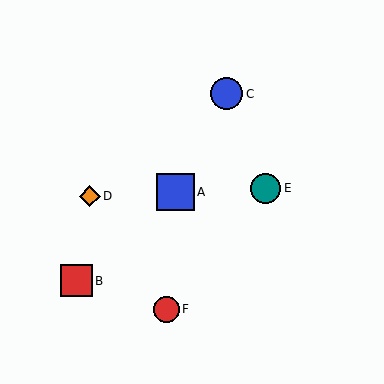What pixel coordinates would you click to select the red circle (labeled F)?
Click at (166, 309) to select the red circle F.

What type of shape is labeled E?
Shape E is a teal circle.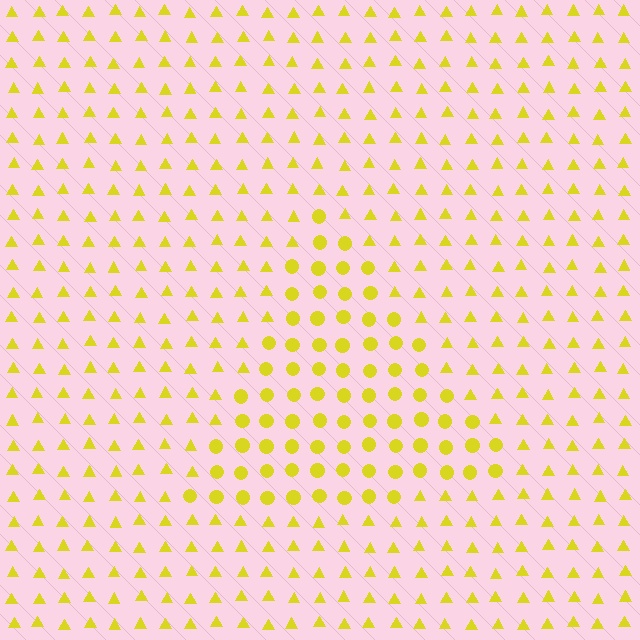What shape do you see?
I see a triangle.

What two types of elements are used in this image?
The image uses circles inside the triangle region and triangles outside it.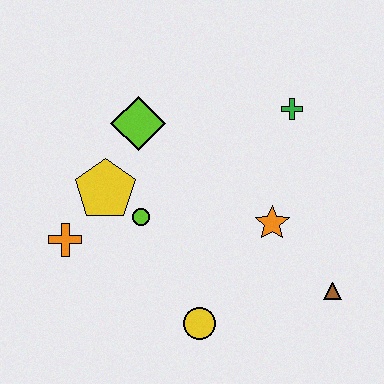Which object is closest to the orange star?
The brown triangle is closest to the orange star.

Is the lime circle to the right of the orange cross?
Yes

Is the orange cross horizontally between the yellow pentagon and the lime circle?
No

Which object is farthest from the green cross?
The orange cross is farthest from the green cross.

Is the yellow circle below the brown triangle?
Yes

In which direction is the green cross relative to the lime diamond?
The green cross is to the right of the lime diamond.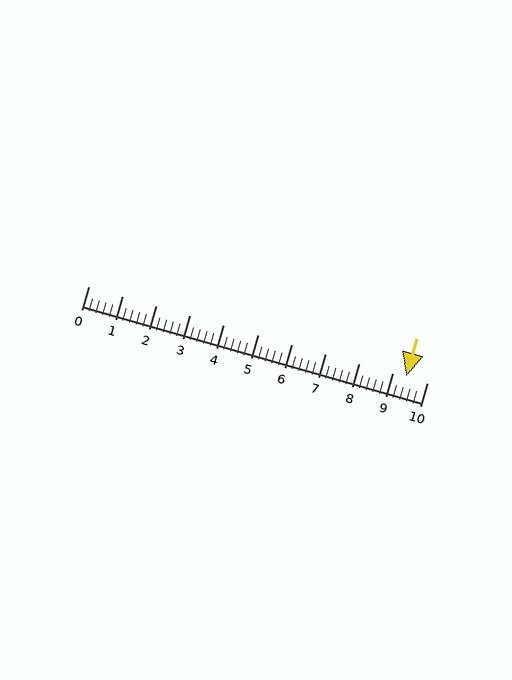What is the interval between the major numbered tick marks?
The major tick marks are spaced 1 units apart.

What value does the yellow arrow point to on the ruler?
The yellow arrow points to approximately 9.4.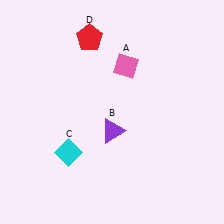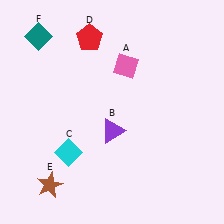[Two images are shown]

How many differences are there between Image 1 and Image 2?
There are 2 differences between the two images.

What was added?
A brown star (E), a teal diamond (F) were added in Image 2.